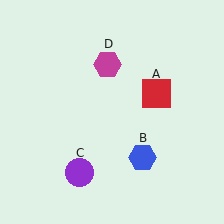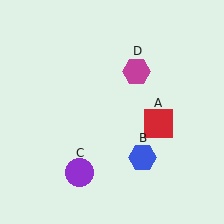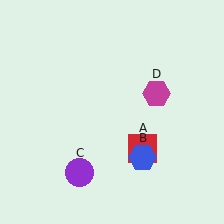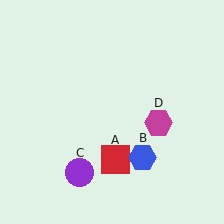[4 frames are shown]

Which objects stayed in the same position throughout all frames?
Blue hexagon (object B) and purple circle (object C) remained stationary.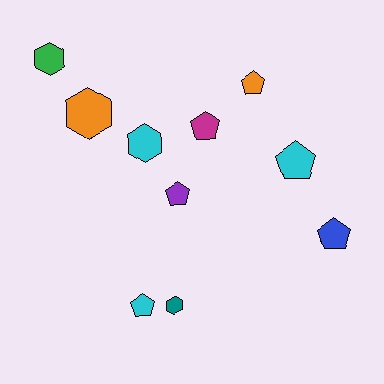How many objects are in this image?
There are 10 objects.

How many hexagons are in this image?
There are 4 hexagons.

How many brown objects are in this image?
There are no brown objects.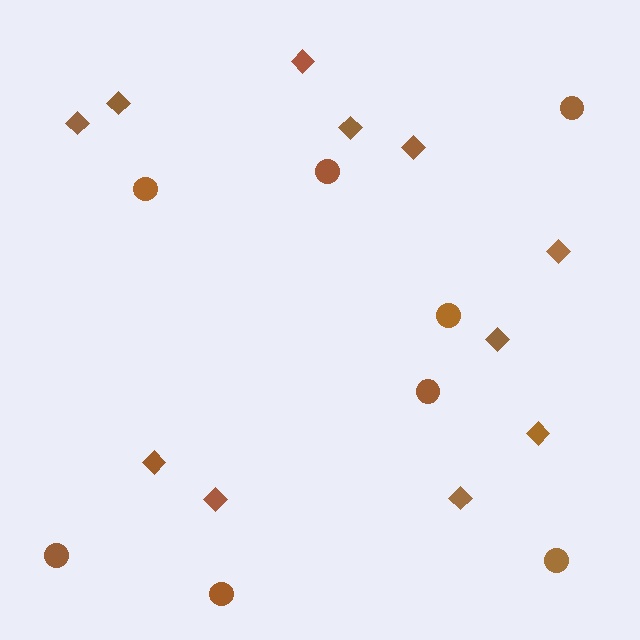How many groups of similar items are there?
There are 2 groups: one group of diamonds (11) and one group of circles (8).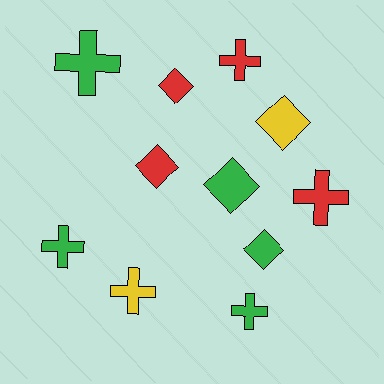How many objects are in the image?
There are 11 objects.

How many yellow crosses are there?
There is 1 yellow cross.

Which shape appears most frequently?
Cross, with 6 objects.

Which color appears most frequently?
Green, with 5 objects.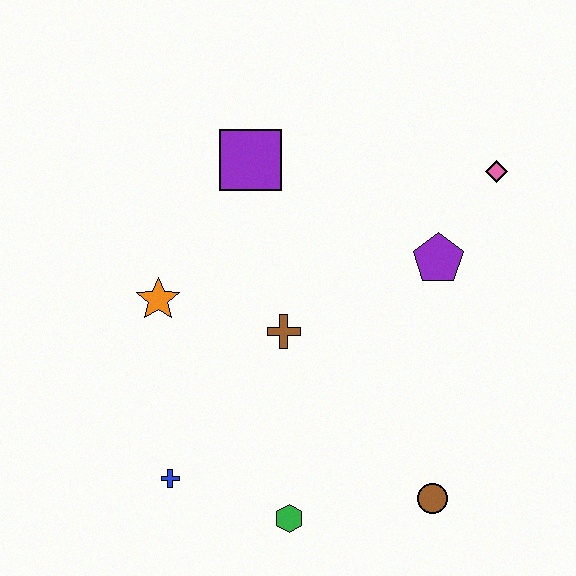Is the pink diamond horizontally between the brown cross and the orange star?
No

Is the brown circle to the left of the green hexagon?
No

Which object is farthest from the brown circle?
The purple square is farthest from the brown circle.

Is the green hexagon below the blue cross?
Yes